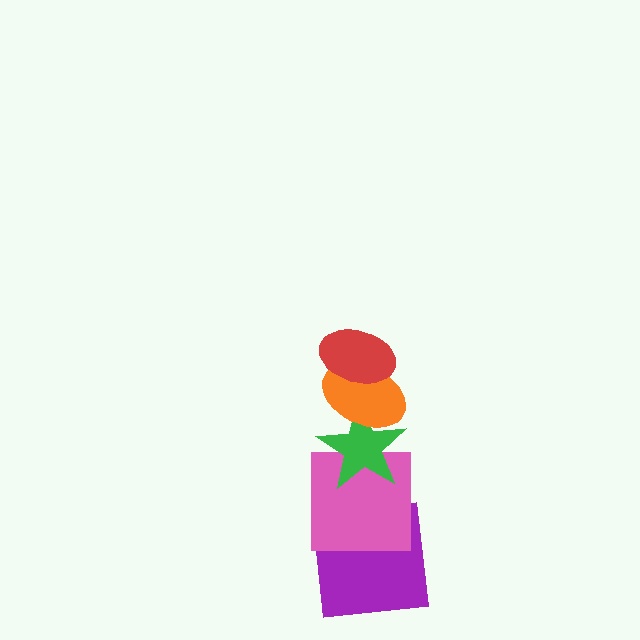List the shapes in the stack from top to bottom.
From top to bottom: the red ellipse, the orange ellipse, the green star, the pink square, the purple square.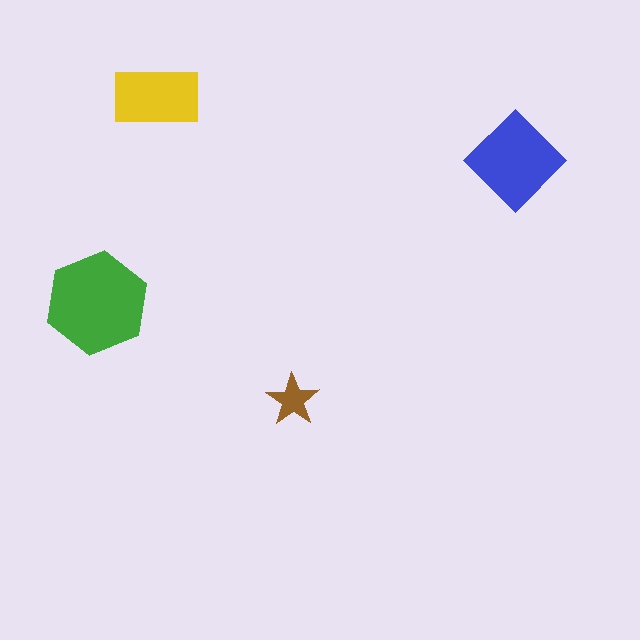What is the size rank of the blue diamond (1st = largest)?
2nd.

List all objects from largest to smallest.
The green hexagon, the blue diamond, the yellow rectangle, the brown star.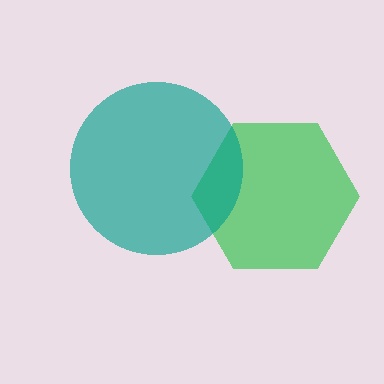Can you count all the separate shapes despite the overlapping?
Yes, there are 2 separate shapes.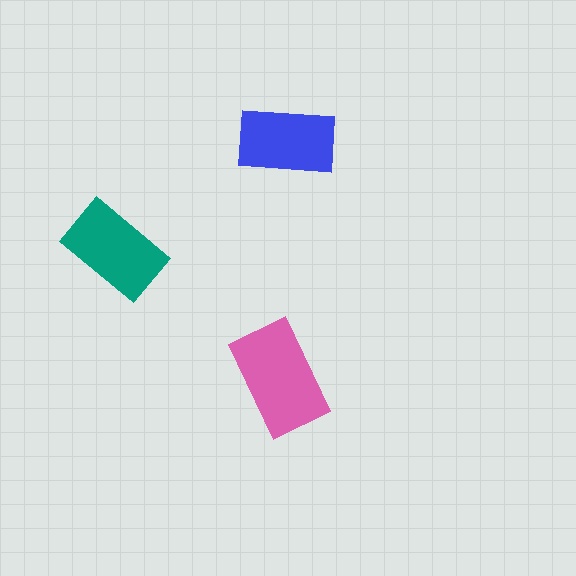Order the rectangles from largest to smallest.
the pink one, the teal one, the blue one.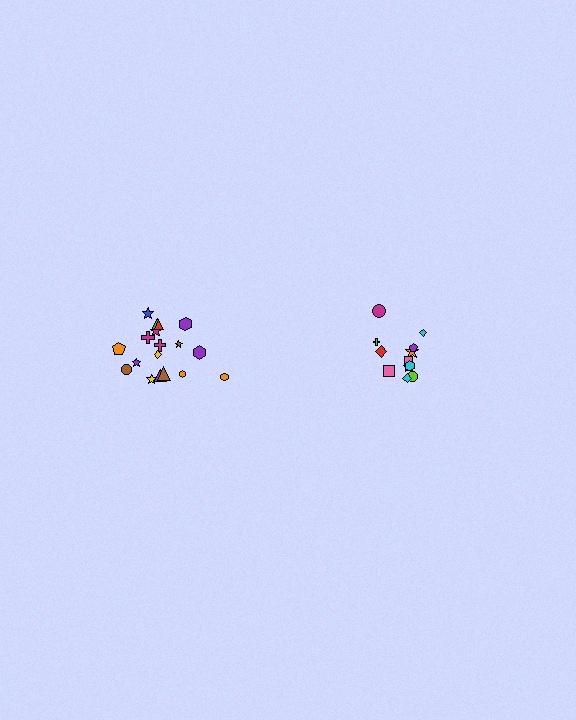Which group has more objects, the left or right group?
The left group.